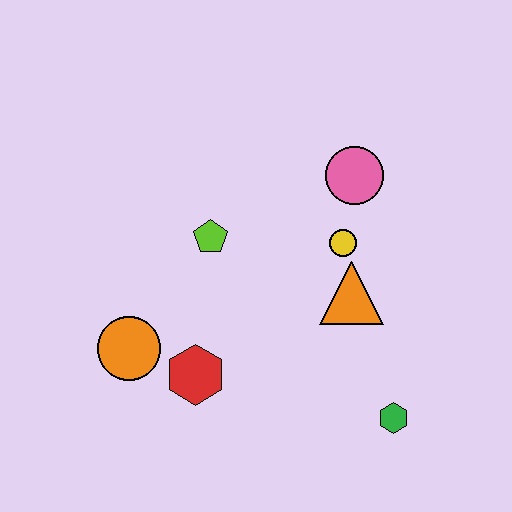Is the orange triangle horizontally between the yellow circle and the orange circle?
No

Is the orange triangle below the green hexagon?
No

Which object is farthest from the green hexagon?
The orange circle is farthest from the green hexagon.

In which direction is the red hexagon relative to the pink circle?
The red hexagon is below the pink circle.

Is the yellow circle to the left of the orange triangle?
Yes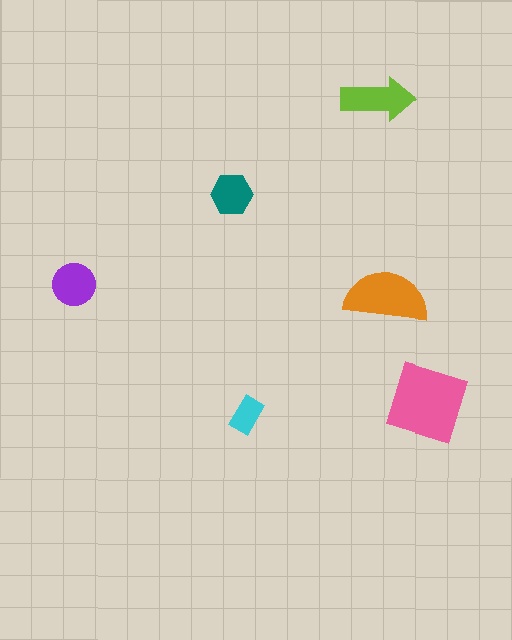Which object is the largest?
The pink diamond.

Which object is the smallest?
The cyan rectangle.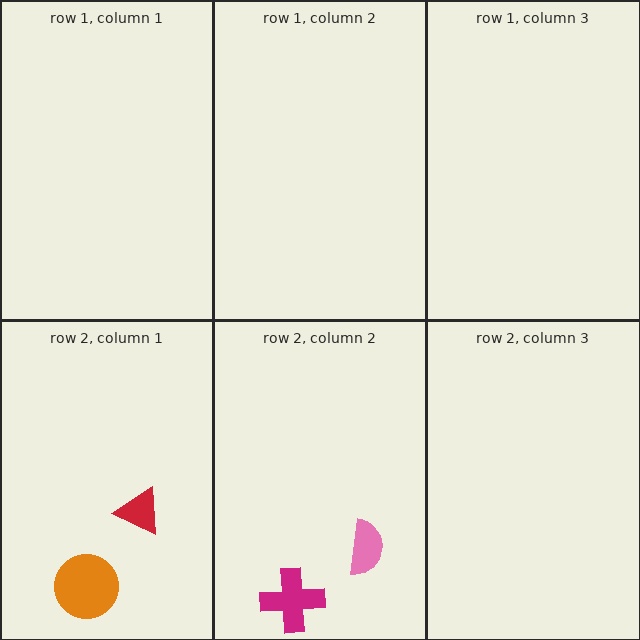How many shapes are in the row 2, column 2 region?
2.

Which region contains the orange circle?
The row 2, column 1 region.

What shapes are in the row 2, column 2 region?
The pink semicircle, the magenta cross.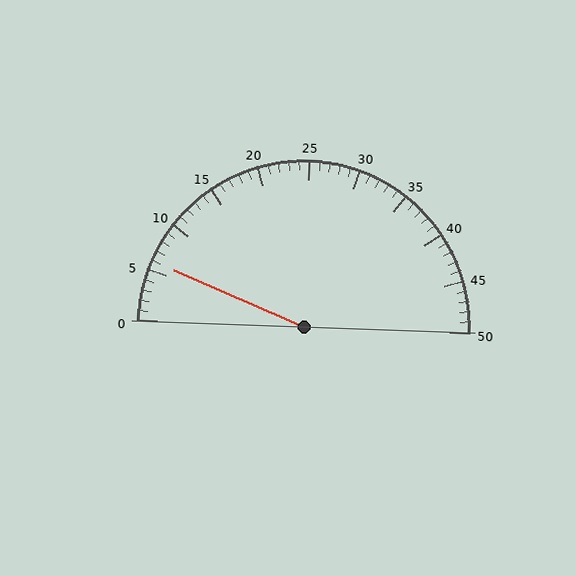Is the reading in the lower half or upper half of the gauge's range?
The reading is in the lower half of the range (0 to 50).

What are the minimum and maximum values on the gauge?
The gauge ranges from 0 to 50.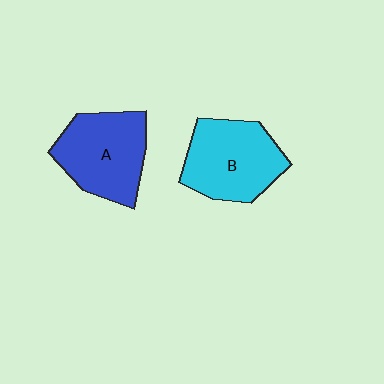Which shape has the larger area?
Shape B (cyan).